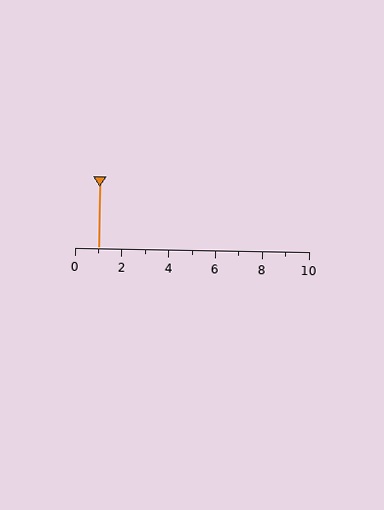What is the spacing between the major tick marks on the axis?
The major ticks are spaced 2 apart.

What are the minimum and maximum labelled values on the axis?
The axis runs from 0 to 10.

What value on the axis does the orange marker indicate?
The marker indicates approximately 1.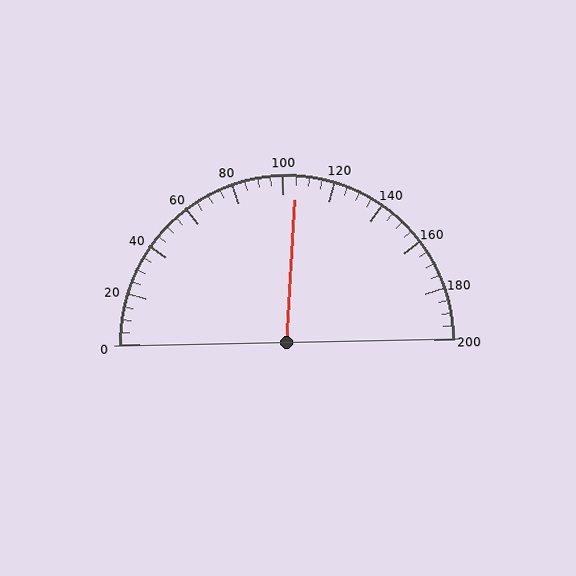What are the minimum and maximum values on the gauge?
The gauge ranges from 0 to 200.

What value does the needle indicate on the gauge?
The needle indicates approximately 105.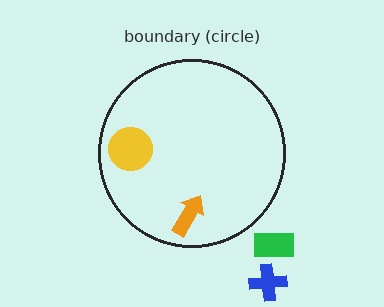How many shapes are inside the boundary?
2 inside, 2 outside.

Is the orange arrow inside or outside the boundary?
Inside.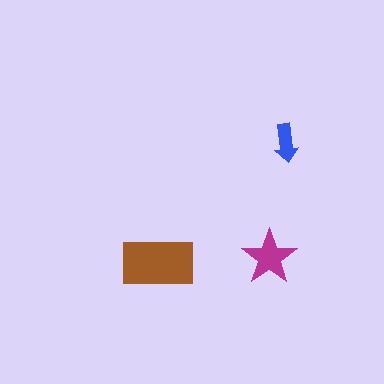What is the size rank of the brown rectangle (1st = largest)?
1st.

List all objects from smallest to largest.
The blue arrow, the magenta star, the brown rectangle.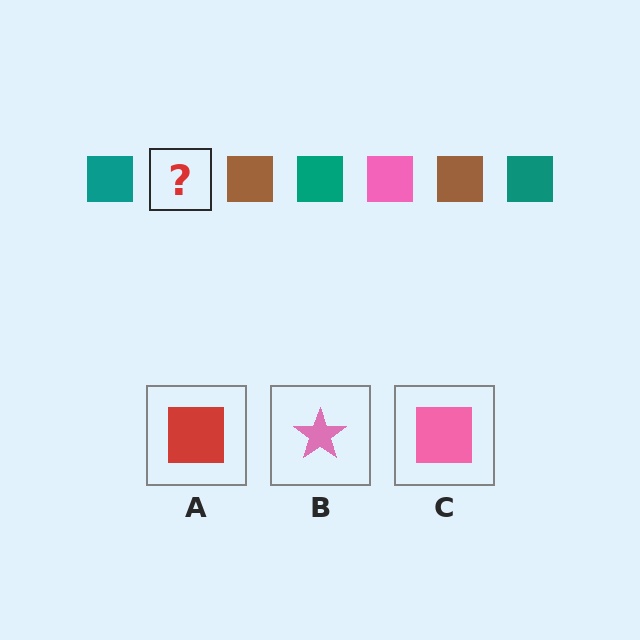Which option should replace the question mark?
Option C.